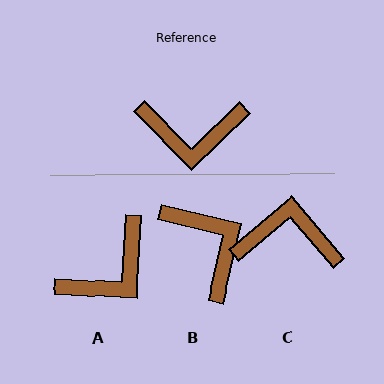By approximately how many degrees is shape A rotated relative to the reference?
Approximately 42 degrees counter-clockwise.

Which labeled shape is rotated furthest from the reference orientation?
C, about 176 degrees away.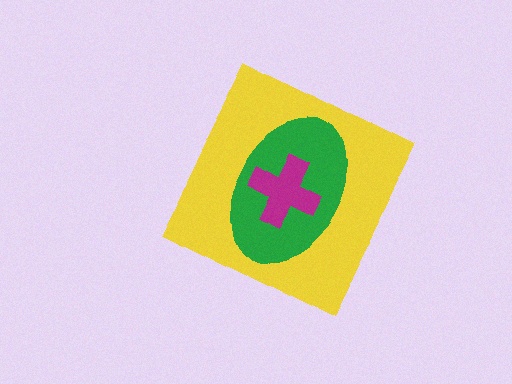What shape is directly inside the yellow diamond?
The green ellipse.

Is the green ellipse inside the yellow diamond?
Yes.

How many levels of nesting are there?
3.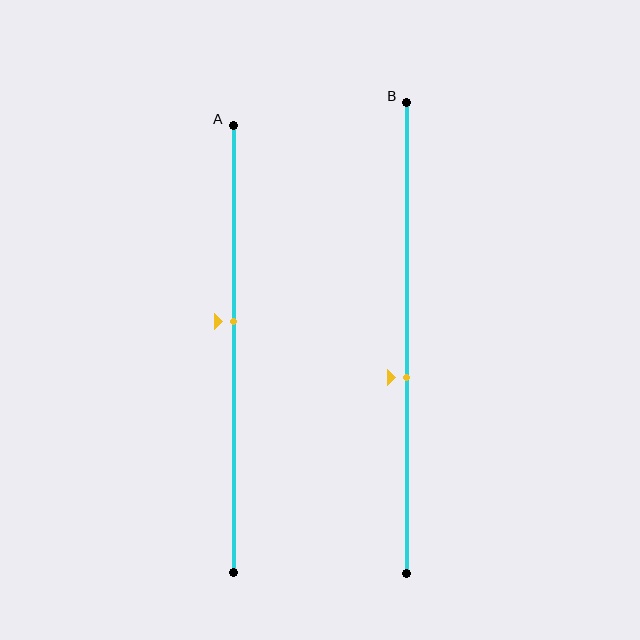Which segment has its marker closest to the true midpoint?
Segment A has its marker closest to the true midpoint.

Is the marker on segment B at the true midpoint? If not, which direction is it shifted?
No, the marker on segment B is shifted downward by about 8% of the segment length.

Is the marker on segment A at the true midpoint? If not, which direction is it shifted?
No, the marker on segment A is shifted upward by about 6% of the segment length.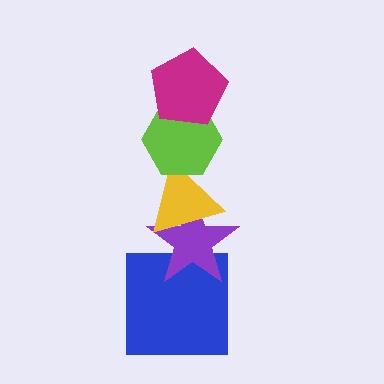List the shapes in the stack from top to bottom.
From top to bottom: the magenta pentagon, the lime hexagon, the yellow triangle, the purple star, the blue square.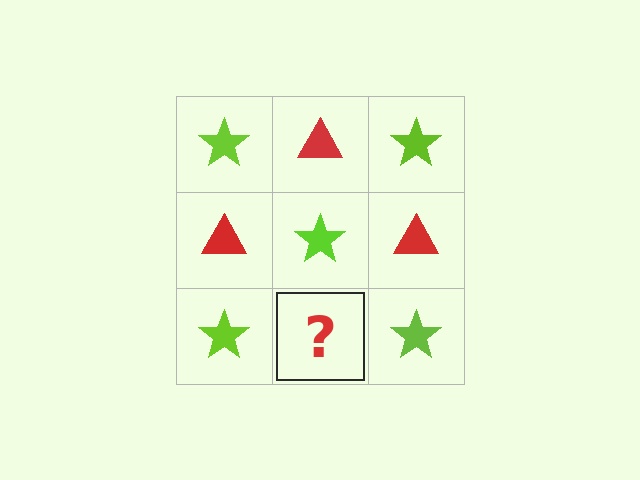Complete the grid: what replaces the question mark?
The question mark should be replaced with a red triangle.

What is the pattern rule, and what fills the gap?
The rule is that it alternates lime star and red triangle in a checkerboard pattern. The gap should be filled with a red triangle.